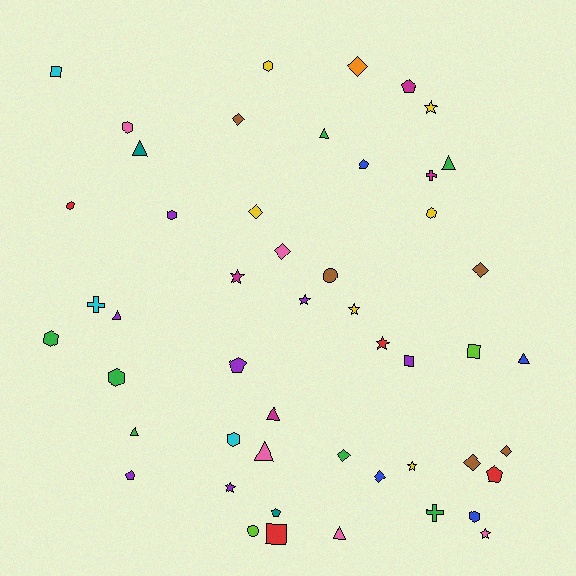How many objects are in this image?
There are 50 objects.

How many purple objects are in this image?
There are 7 purple objects.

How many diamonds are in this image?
There are 9 diamonds.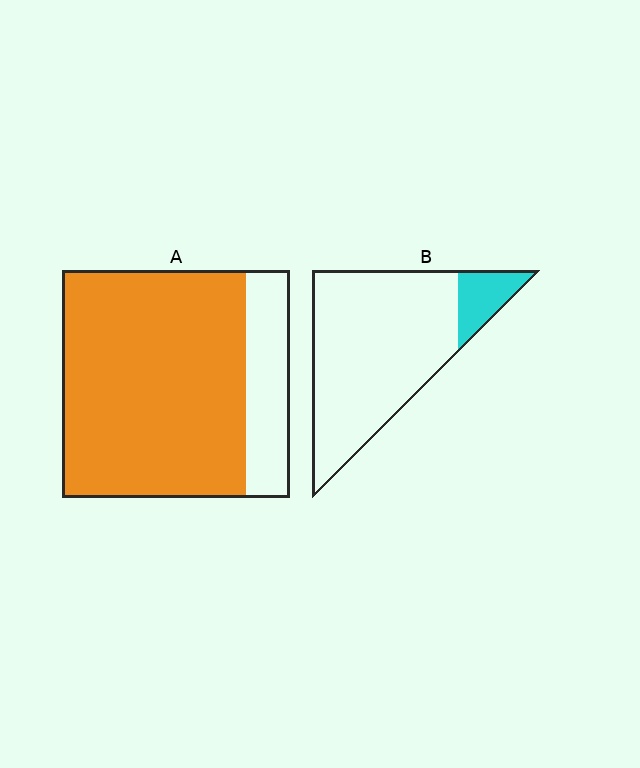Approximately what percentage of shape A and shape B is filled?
A is approximately 80% and B is approximately 15%.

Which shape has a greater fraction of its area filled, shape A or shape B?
Shape A.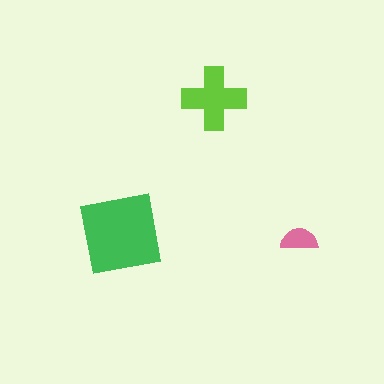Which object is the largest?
The green square.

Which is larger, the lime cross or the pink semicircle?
The lime cross.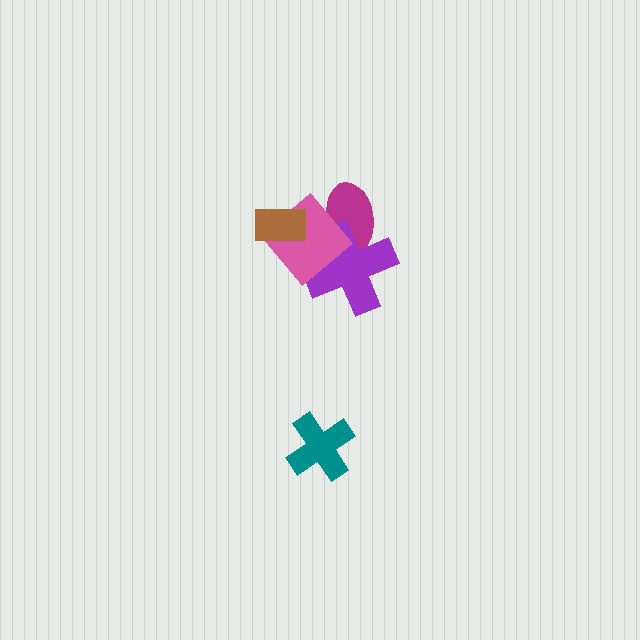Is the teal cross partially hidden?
No, no other shape covers it.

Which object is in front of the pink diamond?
The brown rectangle is in front of the pink diamond.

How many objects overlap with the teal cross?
0 objects overlap with the teal cross.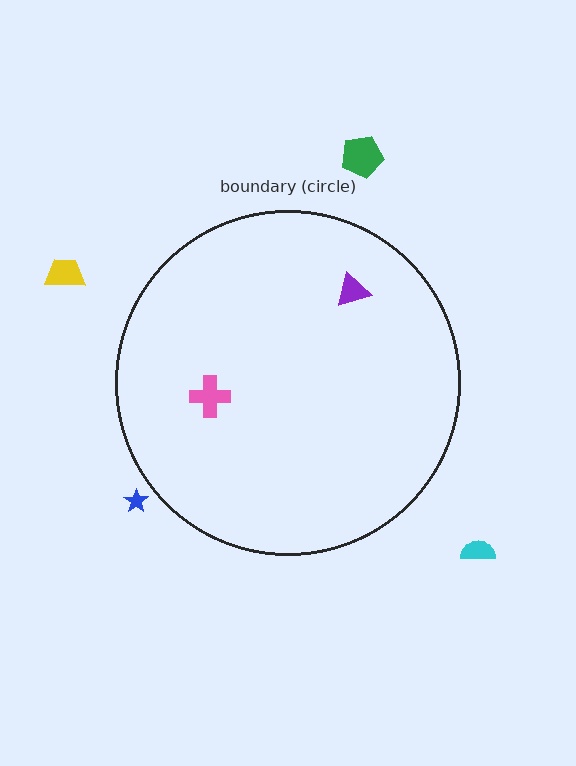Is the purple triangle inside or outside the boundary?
Inside.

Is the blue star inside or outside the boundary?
Outside.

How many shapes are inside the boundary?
2 inside, 4 outside.